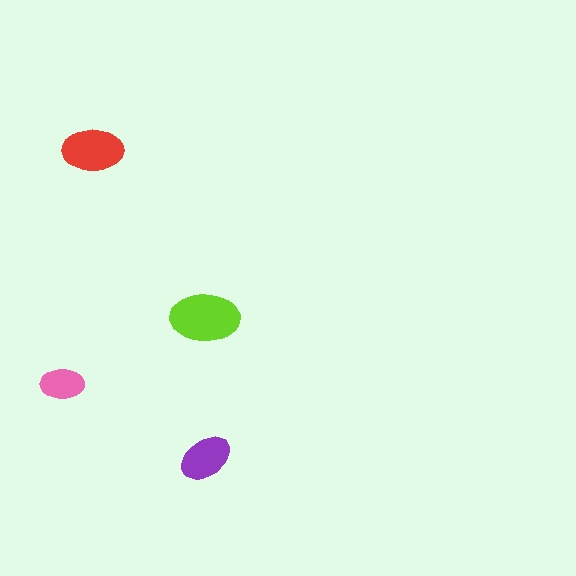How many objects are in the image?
There are 4 objects in the image.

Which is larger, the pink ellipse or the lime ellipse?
The lime one.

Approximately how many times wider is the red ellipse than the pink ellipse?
About 1.5 times wider.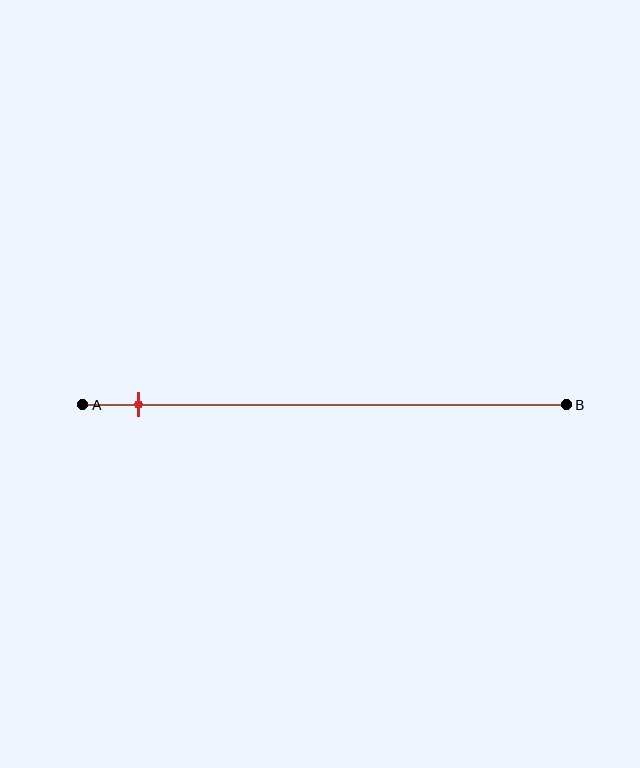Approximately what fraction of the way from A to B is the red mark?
The red mark is approximately 10% of the way from A to B.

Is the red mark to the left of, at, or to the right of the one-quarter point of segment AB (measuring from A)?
The red mark is to the left of the one-quarter point of segment AB.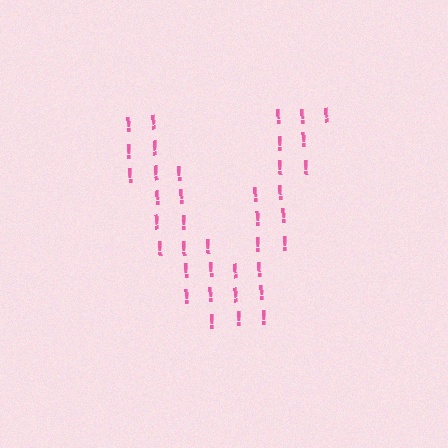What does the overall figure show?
The overall figure shows the letter V.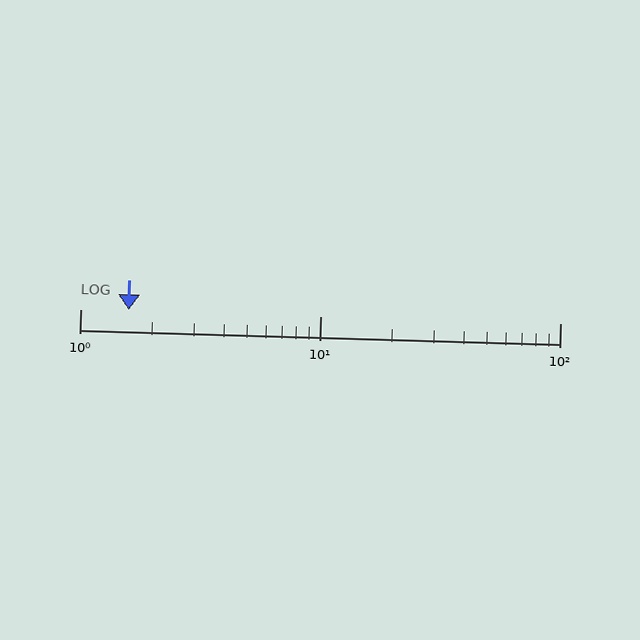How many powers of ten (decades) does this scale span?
The scale spans 2 decades, from 1 to 100.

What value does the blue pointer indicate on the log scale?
The pointer indicates approximately 1.6.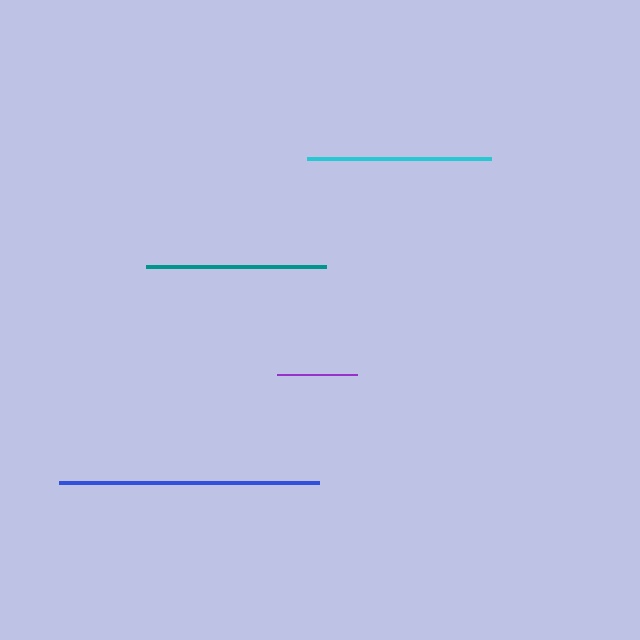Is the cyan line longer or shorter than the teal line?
The cyan line is longer than the teal line.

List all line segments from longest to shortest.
From longest to shortest: blue, cyan, teal, purple.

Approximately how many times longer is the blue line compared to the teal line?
The blue line is approximately 1.4 times the length of the teal line.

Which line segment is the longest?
The blue line is the longest at approximately 260 pixels.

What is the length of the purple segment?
The purple segment is approximately 81 pixels long.